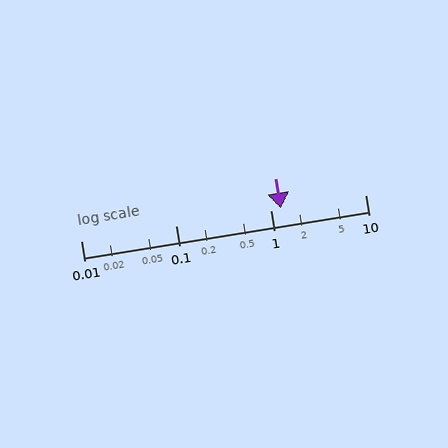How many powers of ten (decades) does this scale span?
The scale spans 3 decades, from 0.01 to 10.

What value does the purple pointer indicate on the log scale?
The pointer indicates approximately 1.3.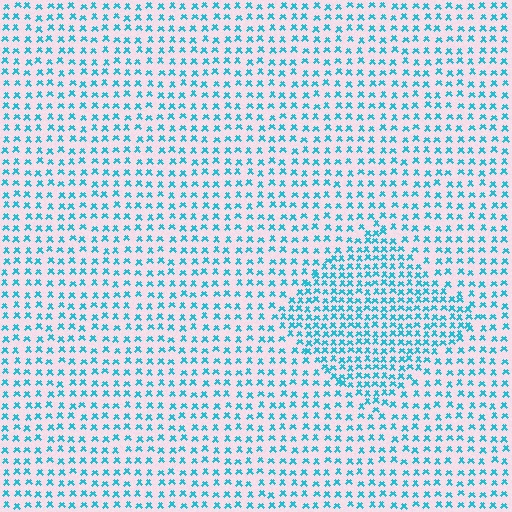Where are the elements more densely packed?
The elements are more densely packed inside the diamond boundary.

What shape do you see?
I see a diamond.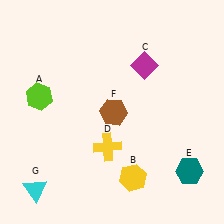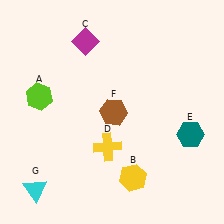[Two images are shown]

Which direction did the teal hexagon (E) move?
The teal hexagon (E) moved up.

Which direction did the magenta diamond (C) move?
The magenta diamond (C) moved left.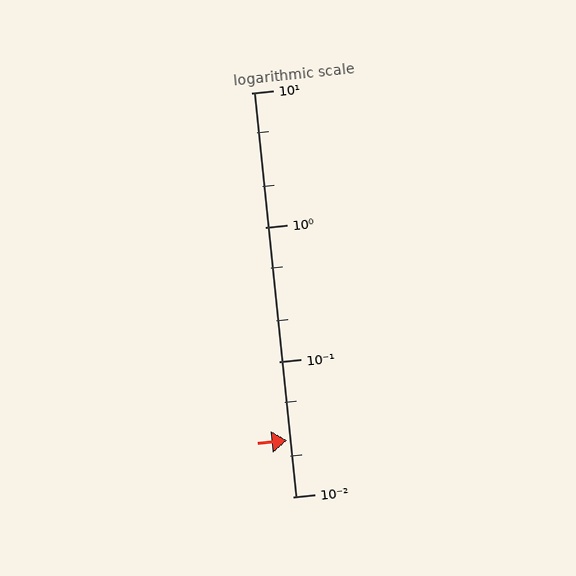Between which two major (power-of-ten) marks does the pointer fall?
The pointer is between 0.01 and 0.1.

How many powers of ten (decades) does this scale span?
The scale spans 3 decades, from 0.01 to 10.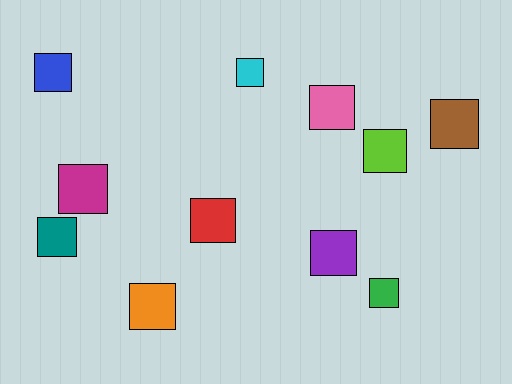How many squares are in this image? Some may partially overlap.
There are 11 squares.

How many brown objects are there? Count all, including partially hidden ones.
There is 1 brown object.